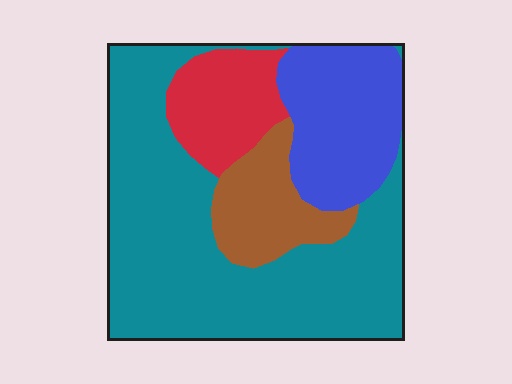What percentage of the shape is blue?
Blue takes up about one fifth (1/5) of the shape.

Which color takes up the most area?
Teal, at roughly 55%.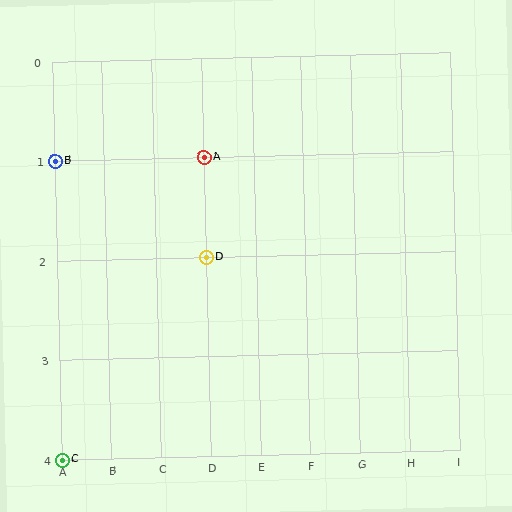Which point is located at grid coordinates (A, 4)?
Point C is at (A, 4).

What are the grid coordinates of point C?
Point C is at grid coordinates (A, 4).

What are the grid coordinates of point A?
Point A is at grid coordinates (D, 1).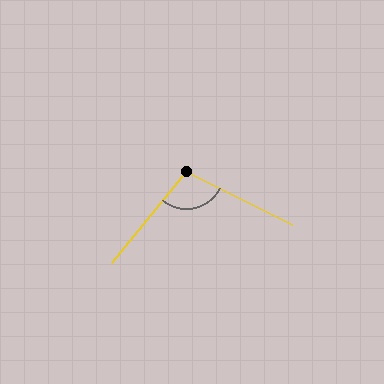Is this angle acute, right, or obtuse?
It is obtuse.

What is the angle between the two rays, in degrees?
Approximately 103 degrees.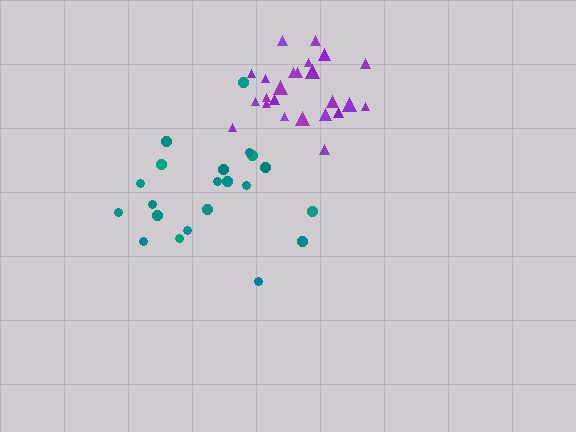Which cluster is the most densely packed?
Purple.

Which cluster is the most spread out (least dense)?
Teal.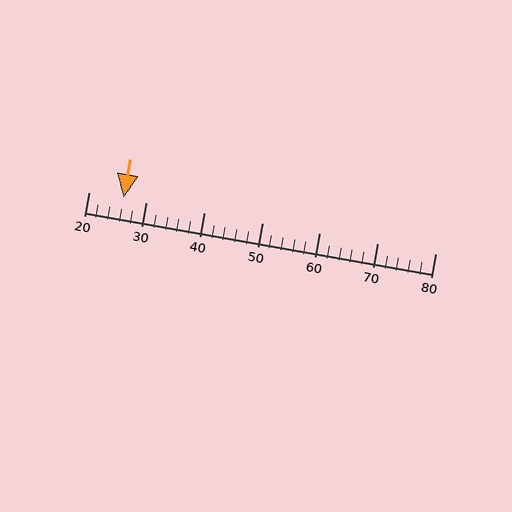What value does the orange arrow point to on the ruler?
The orange arrow points to approximately 26.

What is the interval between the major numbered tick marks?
The major tick marks are spaced 10 units apart.